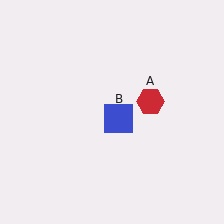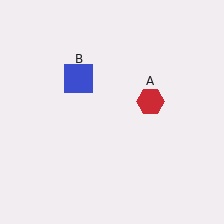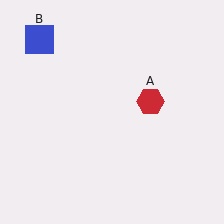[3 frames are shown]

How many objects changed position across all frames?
1 object changed position: blue square (object B).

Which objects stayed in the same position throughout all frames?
Red hexagon (object A) remained stationary.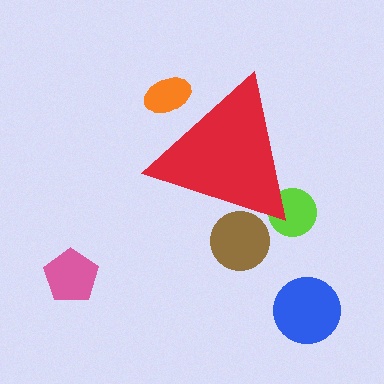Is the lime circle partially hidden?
Yes, the lime circle is partially hidden behind the red triangle.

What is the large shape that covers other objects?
A red triangle.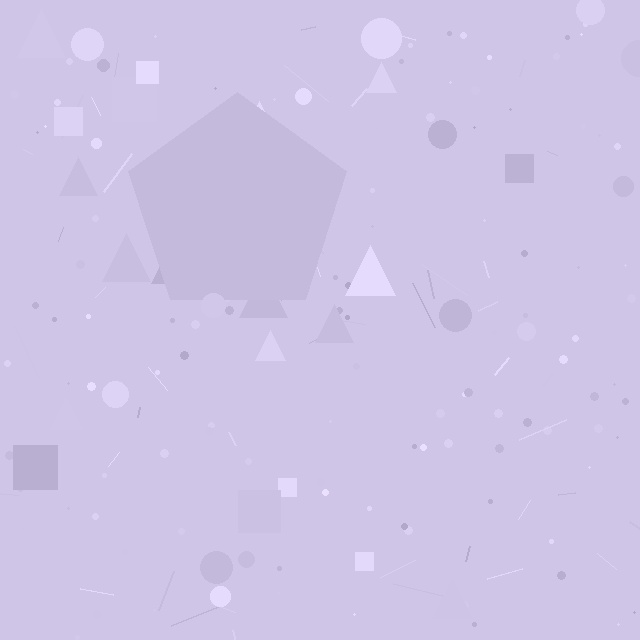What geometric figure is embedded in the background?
A pentagon is embedded in the background.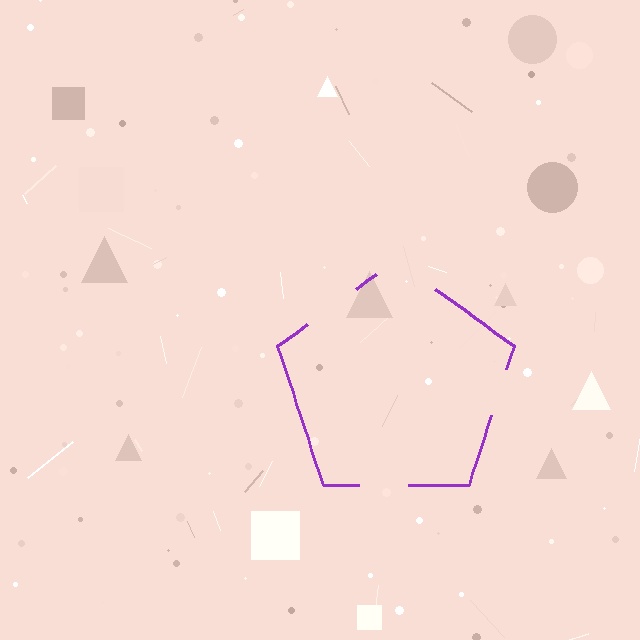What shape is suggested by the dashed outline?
The dashed outline suggests a pentagon.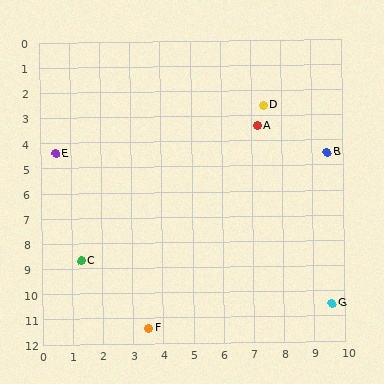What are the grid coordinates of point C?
Point C is at approximately (1.3, 8.7).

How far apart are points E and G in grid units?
Points E and G are about 11.0 grid units apart.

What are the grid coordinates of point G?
Point G is at approximately (9.6, 10.5).